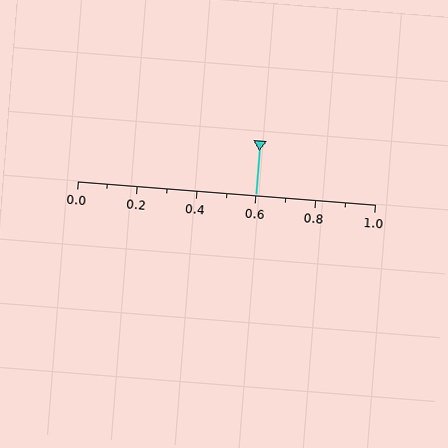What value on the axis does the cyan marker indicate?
The marker indicates approximately 0.6.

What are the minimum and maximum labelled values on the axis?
The axis runs from 0.0 to 1.0.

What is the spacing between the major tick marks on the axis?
The major ticks are spaced 0.2 apart.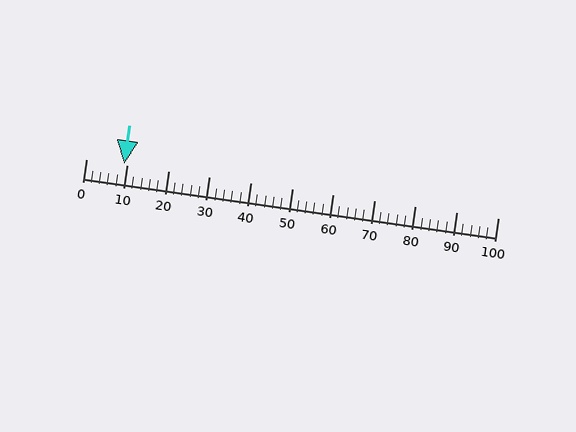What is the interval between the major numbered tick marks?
The major tick marks are spaced 10 units apart.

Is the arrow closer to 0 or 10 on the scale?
The arrow is closer to 10.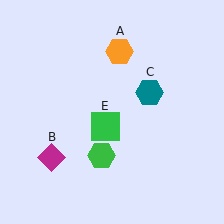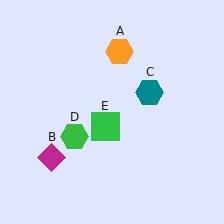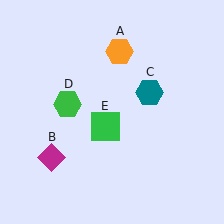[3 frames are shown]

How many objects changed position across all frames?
1 object changed position: green hexagon (object D).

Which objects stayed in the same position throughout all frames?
Orange hexagon (object A) and magenta diamond (object B) and teal hexagon (object C) and green square (object E) remained stationary.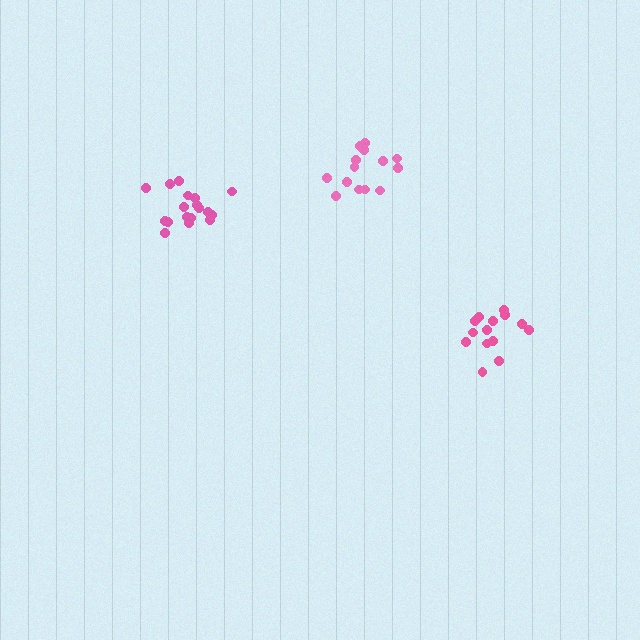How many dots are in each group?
Group 1: 14 dots, Group 2: 18 dots, Group 3: 14 dots (46 total).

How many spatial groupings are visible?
There are 3 spatial groupings.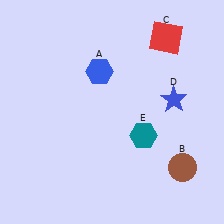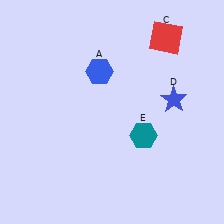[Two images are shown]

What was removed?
The brown circle (B) was removed in Image 2.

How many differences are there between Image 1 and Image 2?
There is 1 difference between the two images.